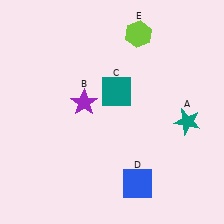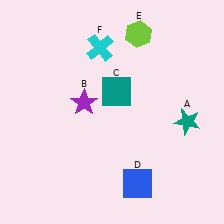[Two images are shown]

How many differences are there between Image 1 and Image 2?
There is 1 difference between the two images.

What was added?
A cyan cross (F) was added in Image 2.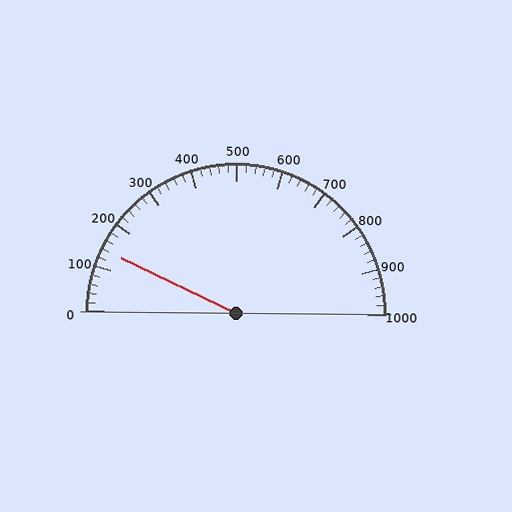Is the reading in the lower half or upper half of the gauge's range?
The reading is in the lower half of the range (0 to 1000).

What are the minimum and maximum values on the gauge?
The gauge ranges from 0 to 1000.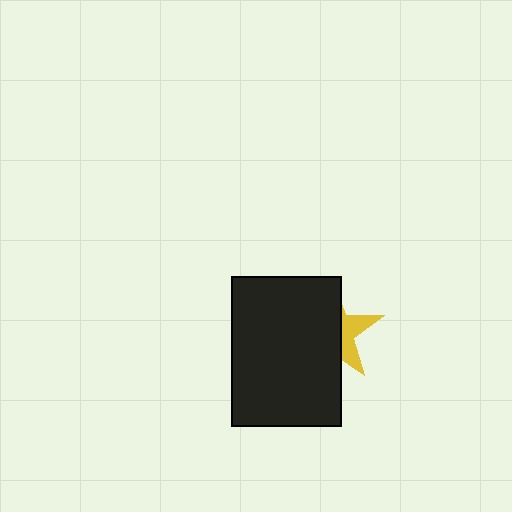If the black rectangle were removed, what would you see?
You would see the complete yellow star.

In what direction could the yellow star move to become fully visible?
The yellow star could move right. That would shift it out from behind the black rectangle entirely.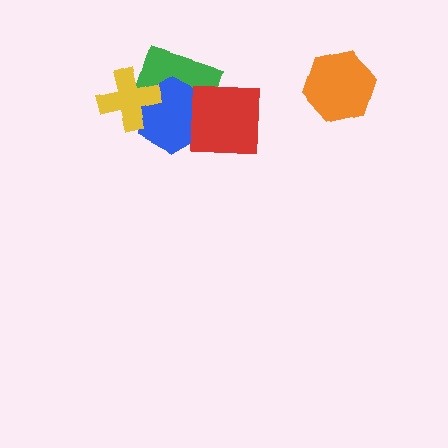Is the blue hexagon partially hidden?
Yes, it is partially covered by another shape.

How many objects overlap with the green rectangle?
3 objects overlap with the green rectangle.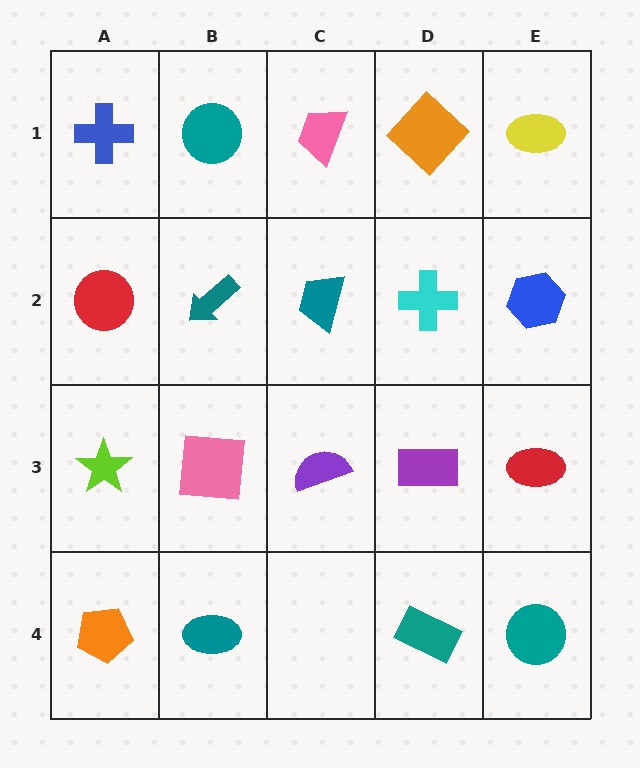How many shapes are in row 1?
5 shapes.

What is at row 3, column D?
A purple rectangle.